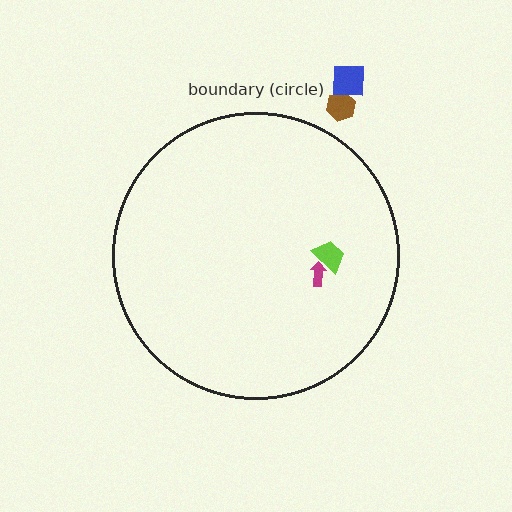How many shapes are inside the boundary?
2 inside, 2 outside.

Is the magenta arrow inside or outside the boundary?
Inside.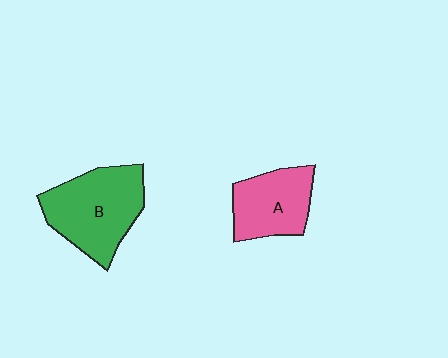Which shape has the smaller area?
Shape A (pink).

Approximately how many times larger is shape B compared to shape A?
Approximately 1.4 times.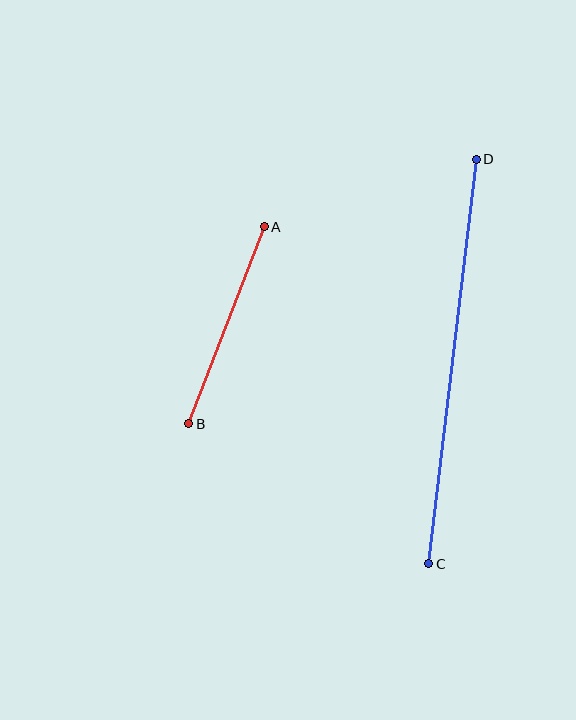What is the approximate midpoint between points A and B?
The midpoint is at approximately (226, 325) pixels.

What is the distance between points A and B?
The distance is approximately 211 pixels.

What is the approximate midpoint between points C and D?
The midpoint is at approximately (453, 362) pixels.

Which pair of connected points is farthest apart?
Points C and D are farthest apart.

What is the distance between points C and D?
The distance is approximately 407 pixels.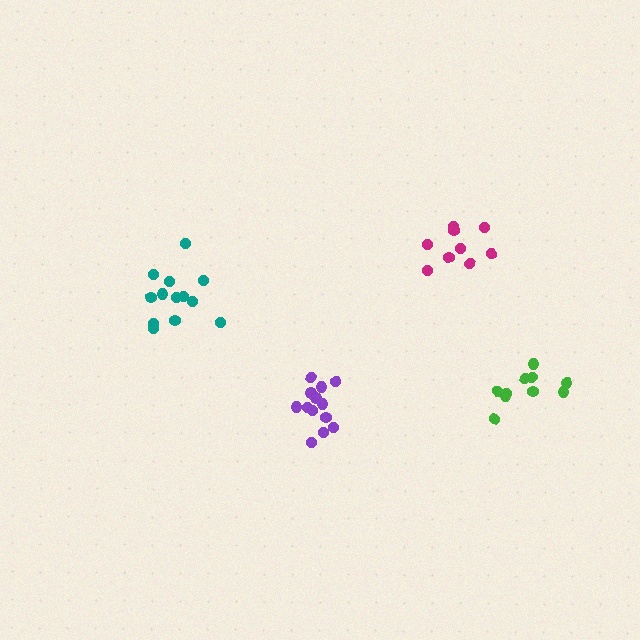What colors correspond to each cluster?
The clusters are colored: purple, magenta, teal, green.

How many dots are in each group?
Group 1: 13 dots, Group 2: 9 dots, Group 3: 13 dots, Group 4: 10 dots (45 total).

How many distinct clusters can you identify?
There are 4 distinct clusters.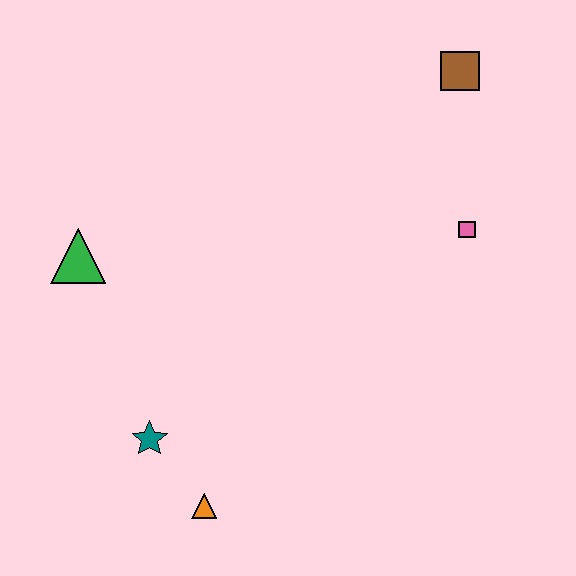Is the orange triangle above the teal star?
No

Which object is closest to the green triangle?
The teal star is closest to the green triangle.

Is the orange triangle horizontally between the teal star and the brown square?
Yes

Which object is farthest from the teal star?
The brown square is farthest from the teal star.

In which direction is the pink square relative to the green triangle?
The pink square is to the right of the green triangle.